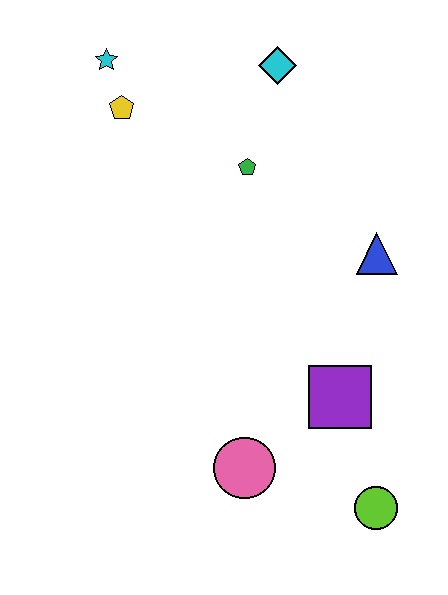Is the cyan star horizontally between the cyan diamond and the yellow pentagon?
No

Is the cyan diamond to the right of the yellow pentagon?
Yes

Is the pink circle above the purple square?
No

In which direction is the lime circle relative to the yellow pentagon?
The lime circle is below the yellow pentagon.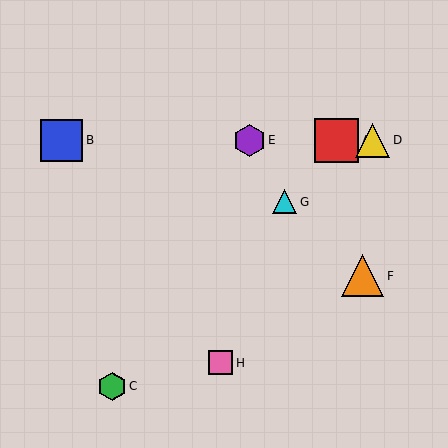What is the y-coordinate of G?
Object G is at y≈202.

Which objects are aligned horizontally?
Objects A, B, D, E are aligned horizontally.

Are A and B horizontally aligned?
Yes, both are at y≈140.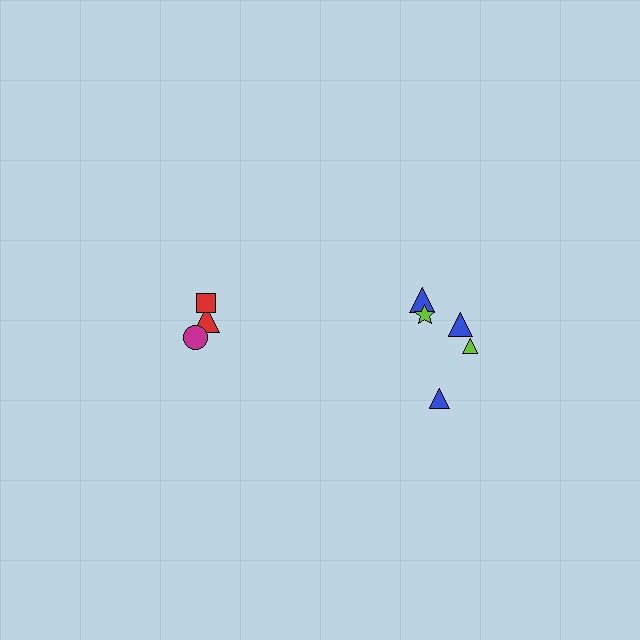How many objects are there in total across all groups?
There are 8 objects.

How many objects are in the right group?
There are 5 objects.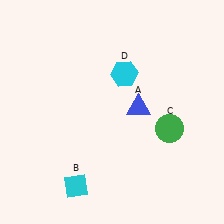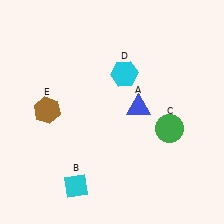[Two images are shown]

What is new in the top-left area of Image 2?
A brown hexagon (E) was added in the top-left area of Image 2.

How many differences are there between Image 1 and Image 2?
There is 1 difference between the two images.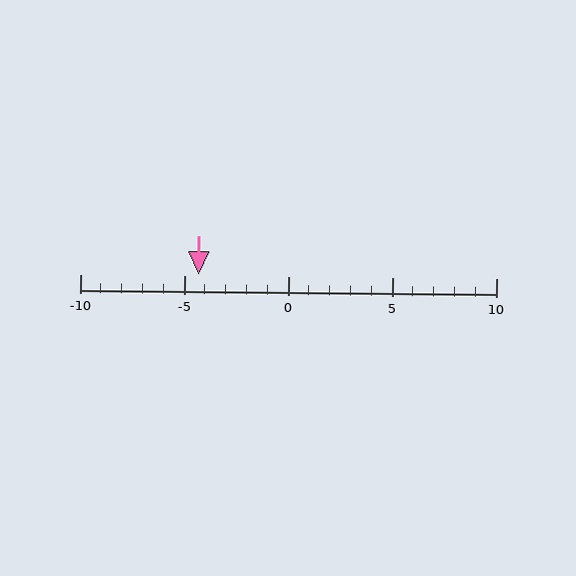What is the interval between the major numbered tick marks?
The major tick marks are spaced 5 units apart.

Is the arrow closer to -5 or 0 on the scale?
The arrow is closer to -5.